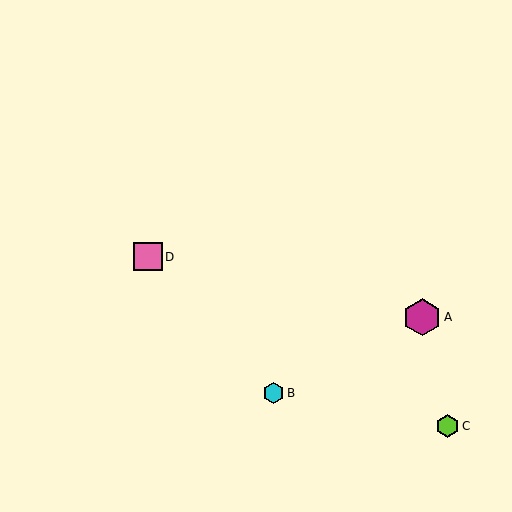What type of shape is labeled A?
Shape A is a magenta hexagon.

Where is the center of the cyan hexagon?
The center of the cyan hexagon is at (273, 393).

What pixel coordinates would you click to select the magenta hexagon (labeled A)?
Click at (422, 317) to select the magenta hexagon A.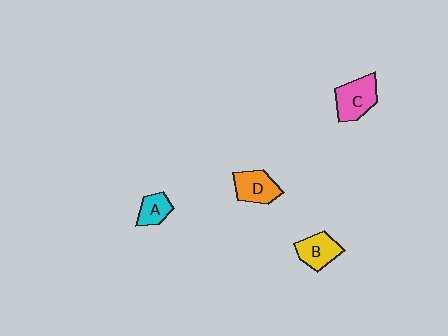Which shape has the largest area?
Shape C (pink).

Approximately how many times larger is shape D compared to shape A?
Approximately 1.5 times.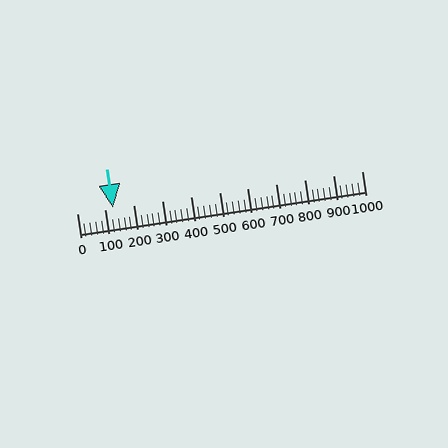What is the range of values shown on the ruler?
The ruler shows values from 0 to 1000.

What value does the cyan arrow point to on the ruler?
The cyan arrow points to approximately 128.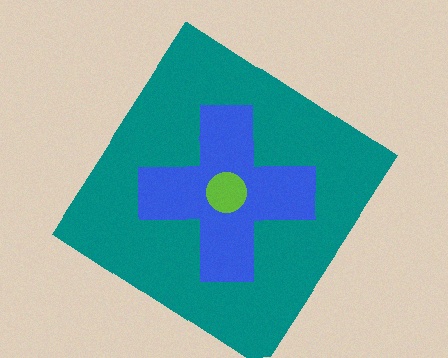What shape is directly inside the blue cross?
The lime circle.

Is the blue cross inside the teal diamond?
Yes.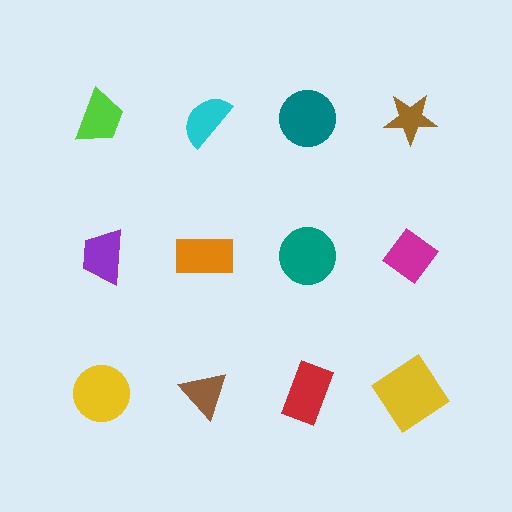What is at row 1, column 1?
A lime trapezoid.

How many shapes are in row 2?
4 shapes.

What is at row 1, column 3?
A teal circle.